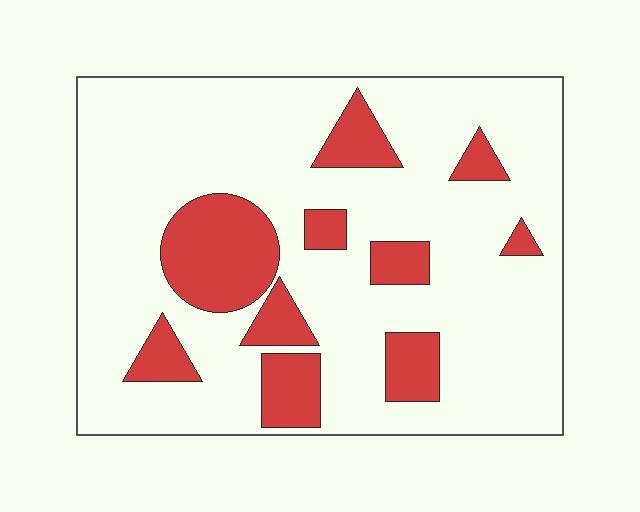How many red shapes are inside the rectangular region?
10.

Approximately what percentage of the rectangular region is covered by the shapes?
Approximately 20%.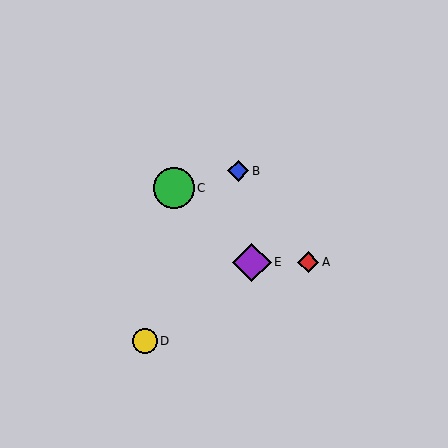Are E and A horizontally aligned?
Yes, both are at y≈262.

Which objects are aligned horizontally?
Objects A, E are aligned horizontally.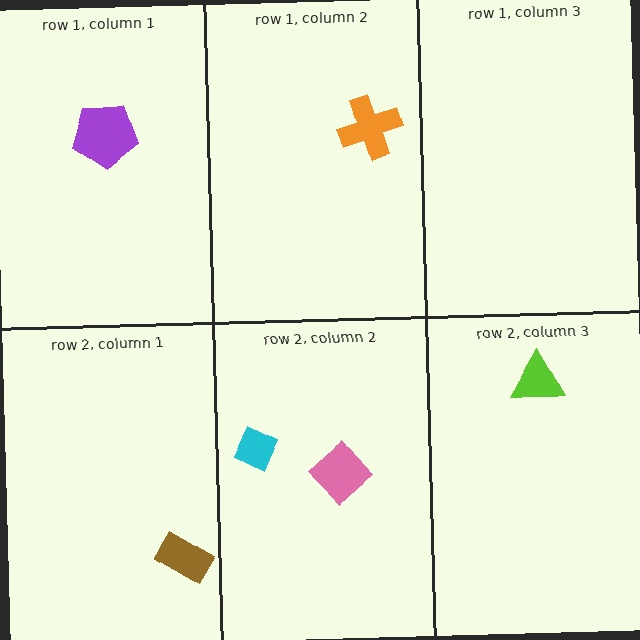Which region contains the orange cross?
The row 1, column 2 region.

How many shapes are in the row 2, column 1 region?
1.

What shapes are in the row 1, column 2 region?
The orange cross.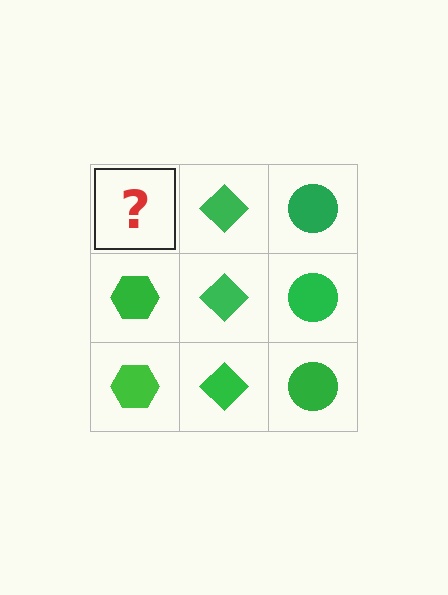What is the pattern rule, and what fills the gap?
The rule is that each column has a consistent shape. The gap should be filled with a green hexagon.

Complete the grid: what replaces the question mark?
The question mark should be replaced with a green hexagon.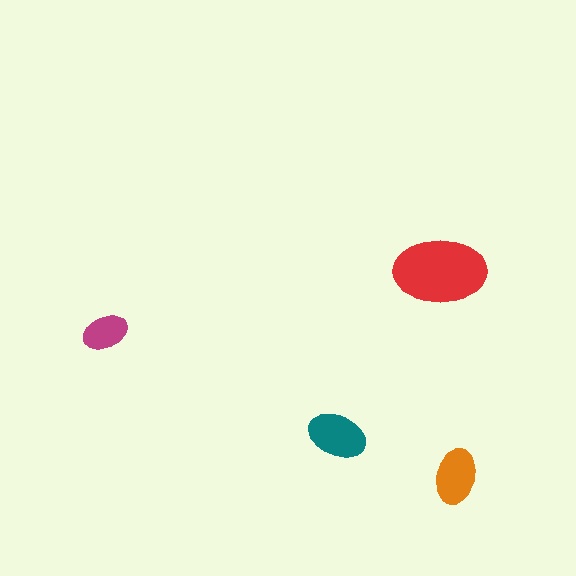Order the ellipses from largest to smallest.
the red one, the teal one, the orange one, the magenta one.